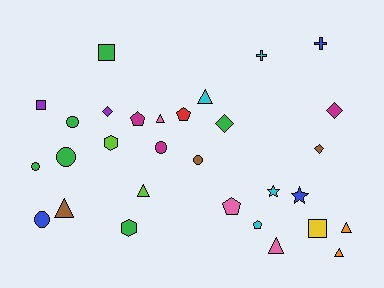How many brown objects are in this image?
There are 3 brown objects.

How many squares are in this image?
There are 3 squares.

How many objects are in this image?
There are 30 objects.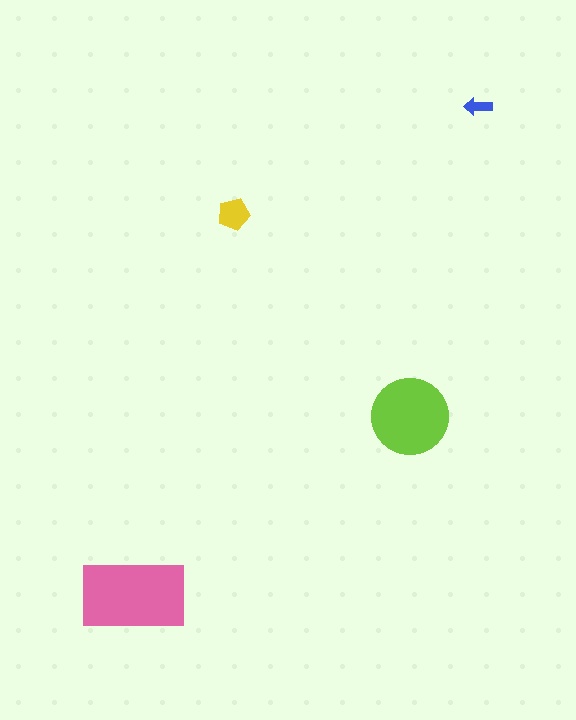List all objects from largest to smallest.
The pink rectangle, the lime circle, the yellow pentagon, the blue arrow.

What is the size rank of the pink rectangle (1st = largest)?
1st.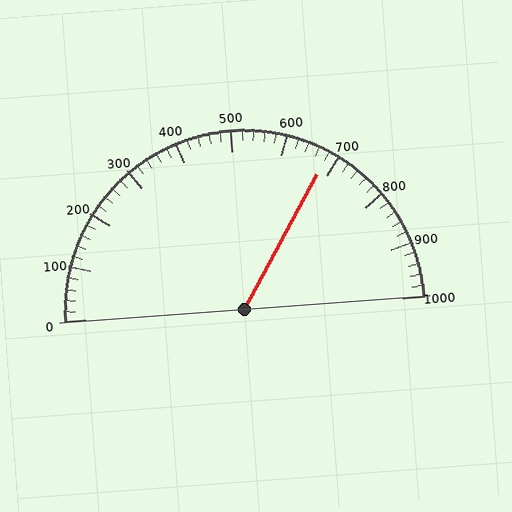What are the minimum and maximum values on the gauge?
The gauge ranges from 0 to 1000.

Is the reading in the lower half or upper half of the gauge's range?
The reading is in the upper half of the range (0 to 1000).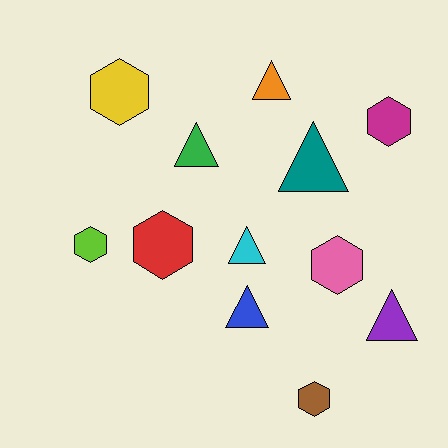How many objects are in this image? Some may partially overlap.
There are 12 objects.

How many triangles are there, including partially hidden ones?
There are 6 triangles.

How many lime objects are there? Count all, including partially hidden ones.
There is 1 lime object.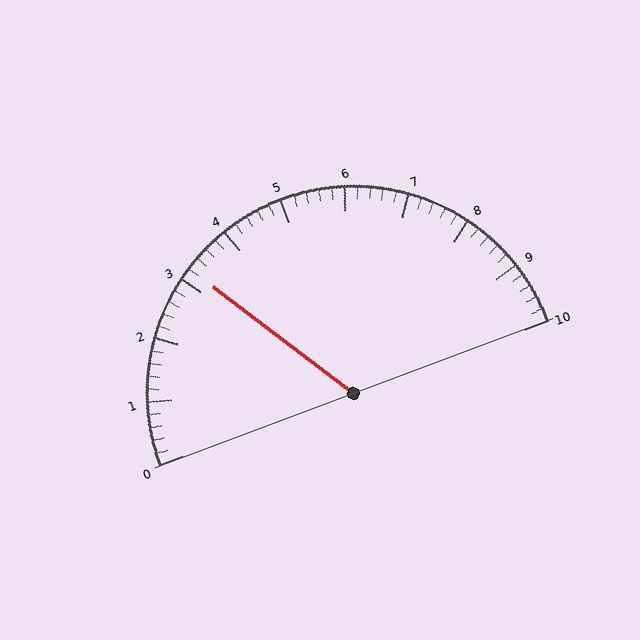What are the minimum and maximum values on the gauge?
The gauge ranges from 0 to 10.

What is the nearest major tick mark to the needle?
The nearest major tick mark is 3.